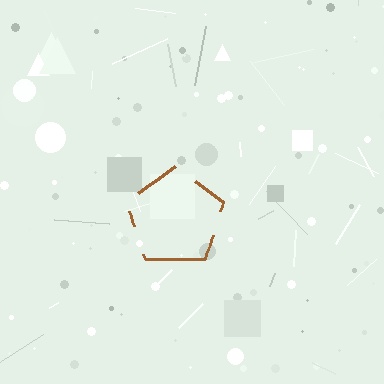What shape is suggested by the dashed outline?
The dashed outline suggests a pentagon.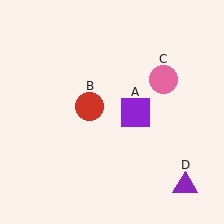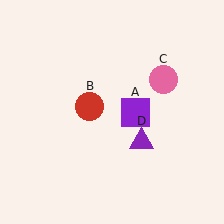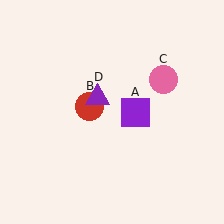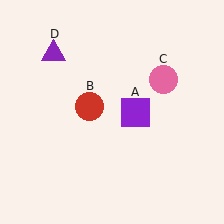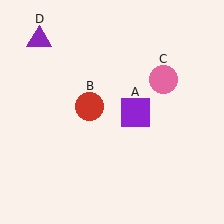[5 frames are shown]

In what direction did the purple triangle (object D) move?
The purple triangle (object D) moved up and to the left.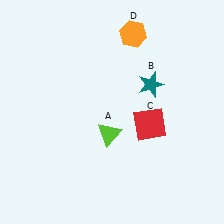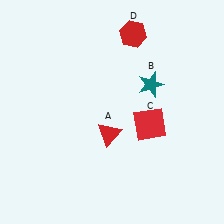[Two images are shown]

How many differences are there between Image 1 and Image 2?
There are 2 differences between the two images.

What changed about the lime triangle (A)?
In Image 1, A is lime. In Image 2, it changed to red.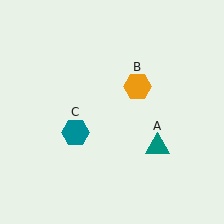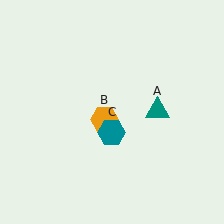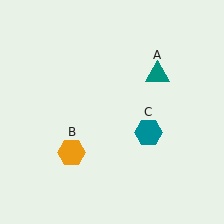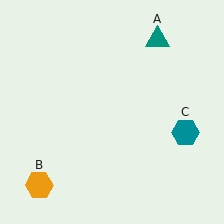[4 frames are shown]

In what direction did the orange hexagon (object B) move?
The orange hexagon (object B) moved down and to the left.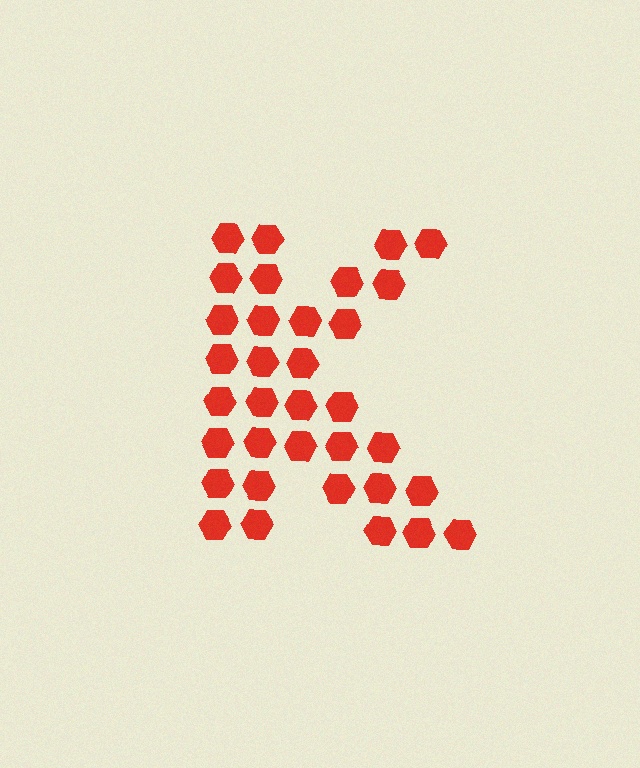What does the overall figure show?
The overall figure shows the letter K.